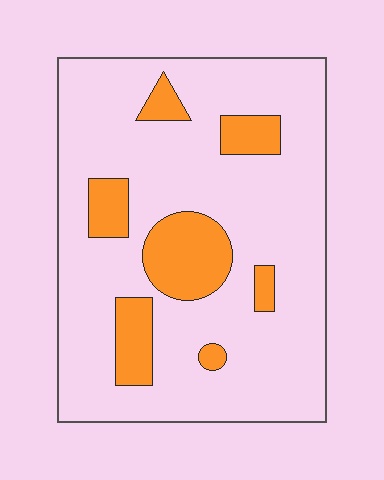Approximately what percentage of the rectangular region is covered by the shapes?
Approximately 20%.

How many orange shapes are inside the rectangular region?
7.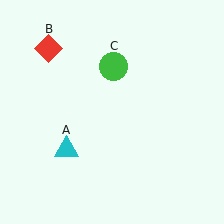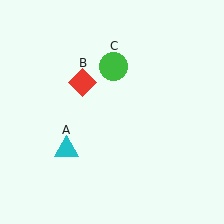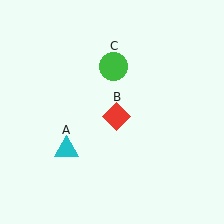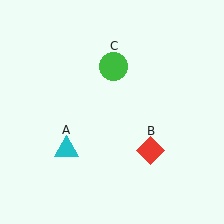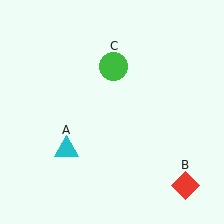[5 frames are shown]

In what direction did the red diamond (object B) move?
The red diamond (object B) moved down and to the right.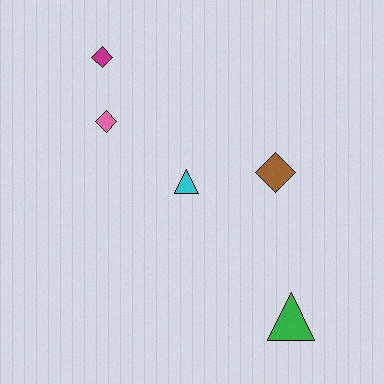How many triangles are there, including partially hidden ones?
There are 2 triangles.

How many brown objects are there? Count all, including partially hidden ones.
There is 1 brown object.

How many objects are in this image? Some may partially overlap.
There are 5 objects.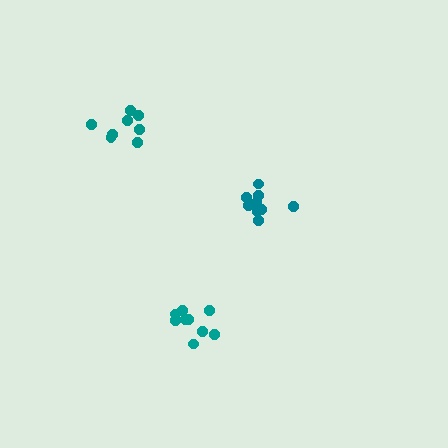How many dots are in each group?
Group 1: 8 dots, Group 2: 9 dots, Group 3: 9 dots (26 total).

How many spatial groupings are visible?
There are 3 spatial groupings.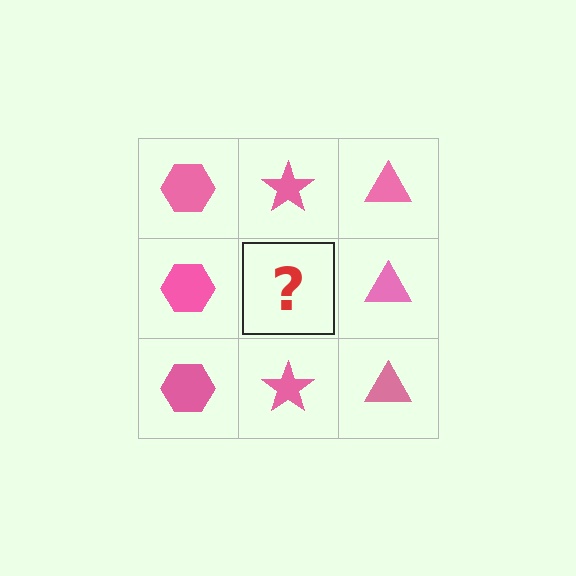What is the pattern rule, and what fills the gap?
The rule is that each column has a consistent shape. The gap should be filled with a pink star.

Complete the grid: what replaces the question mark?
The question mark should be replaced with a pink star.